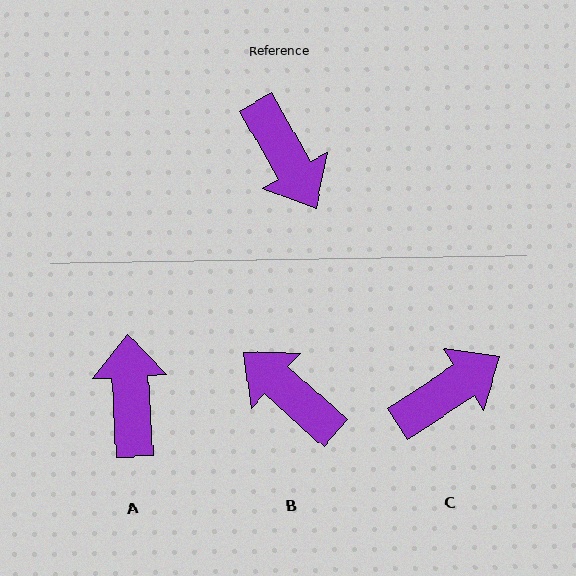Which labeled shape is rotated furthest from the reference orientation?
B, about 161 degrees away.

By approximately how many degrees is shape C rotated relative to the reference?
Approximately 94 degrees counter-clockwise.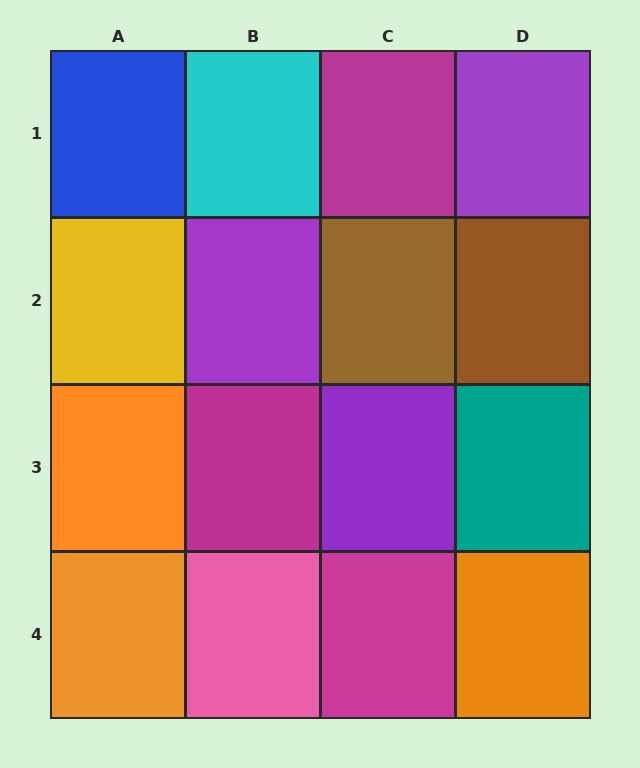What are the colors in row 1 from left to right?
Blue, cyan, magenta, purple.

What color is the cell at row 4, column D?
Orange.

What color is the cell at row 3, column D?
Teal.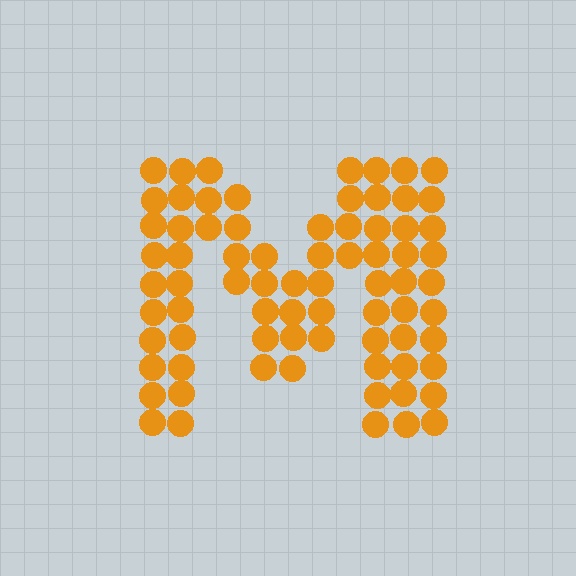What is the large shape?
The large shape is the letter M.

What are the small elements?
The small elements are circles.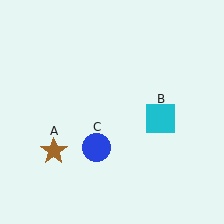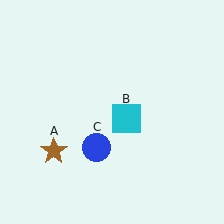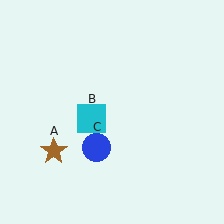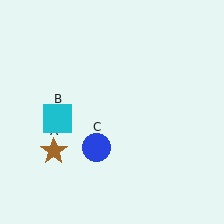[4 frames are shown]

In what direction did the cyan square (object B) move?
The cyan square (object B) moved left.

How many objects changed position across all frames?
1 object changed position: cyan square (object B).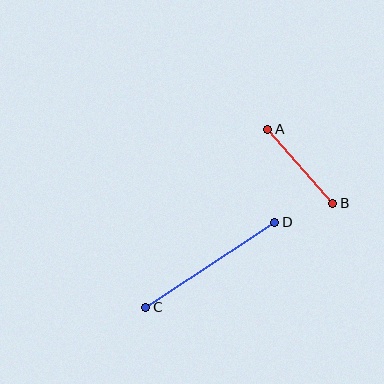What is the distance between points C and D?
The distance is approximately 154 pixels.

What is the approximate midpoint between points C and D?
The midpoint is at approximately (210, 265) pixels.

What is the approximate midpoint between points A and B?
The midpoint is at approximately (300, 166) pixels.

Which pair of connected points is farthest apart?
Points C and D are farthest apart.